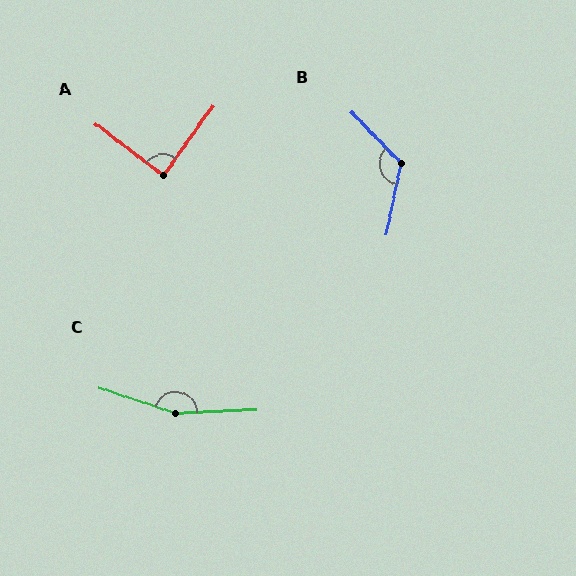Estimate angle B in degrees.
Approximately 124 degrees.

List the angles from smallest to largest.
A (88°), B (124°), C (159°).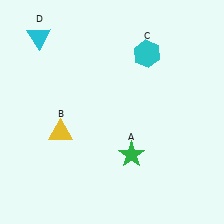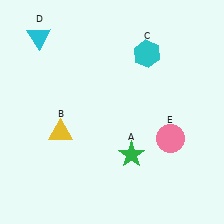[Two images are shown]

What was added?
A pink circle (E) was added in Image 2.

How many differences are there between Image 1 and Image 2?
There is 1 difference between the two images.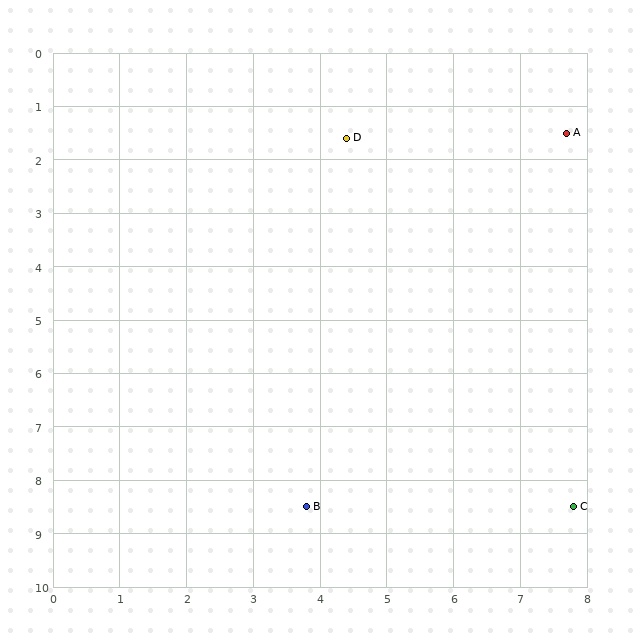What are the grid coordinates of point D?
Point D is at approximately (4.4, 1.6).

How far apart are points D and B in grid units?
Points D and B are about 6.9 grid units apart.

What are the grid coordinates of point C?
Point C is at approximately (7.8, 8.5).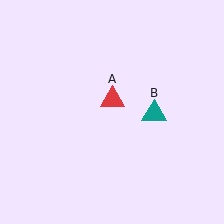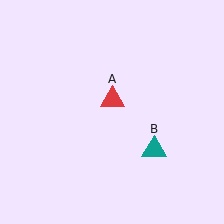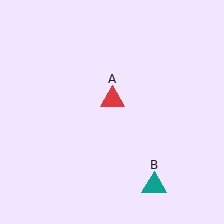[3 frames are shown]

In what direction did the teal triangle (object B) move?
The teal triangle (object B) moved down.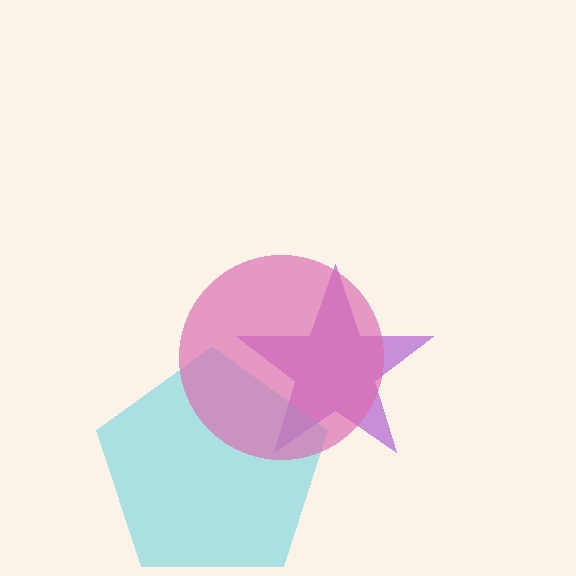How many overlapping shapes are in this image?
There are 3 overlapping shapes in the image.